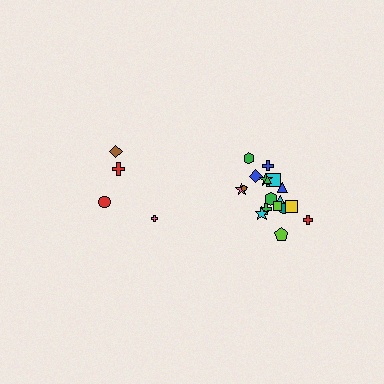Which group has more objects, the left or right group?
The right group.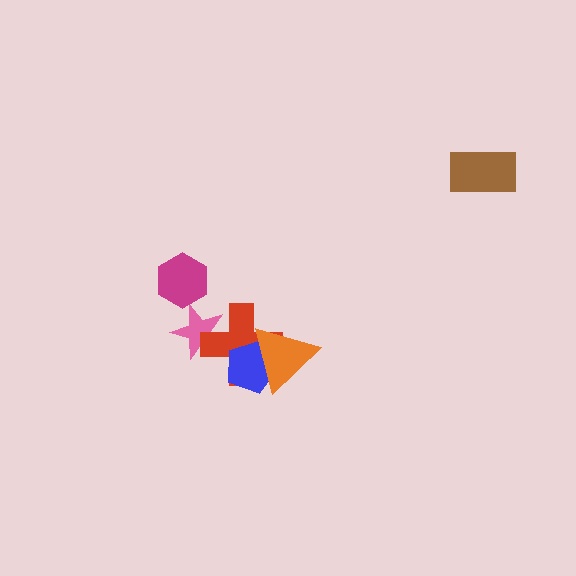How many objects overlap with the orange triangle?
2 objects overlap with the orange triangle.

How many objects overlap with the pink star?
1 object overlaps with the pink star.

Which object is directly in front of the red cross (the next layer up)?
The blue pentagon is directly in front of the red cross.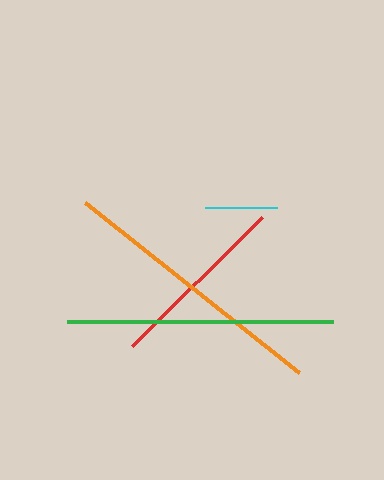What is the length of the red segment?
The red segment is approximately 183 pixels long.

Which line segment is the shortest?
The cyan line is the shortest at approximately 72 pixels.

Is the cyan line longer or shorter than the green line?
The green line is longer than the cyan line.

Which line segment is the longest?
The orange line is the longest at approximately 273 pixels.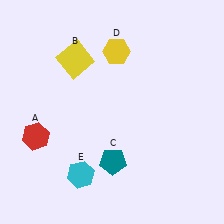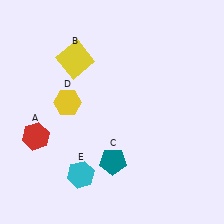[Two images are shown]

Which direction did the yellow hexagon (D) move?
The yellow hexagon (D) moved down.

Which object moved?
The yellow hexagon (D) moved down.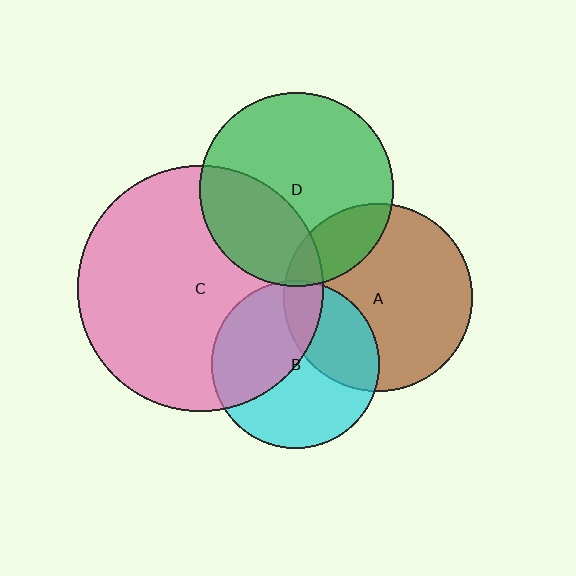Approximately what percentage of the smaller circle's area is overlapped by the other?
Approximately 35%.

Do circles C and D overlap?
Yes.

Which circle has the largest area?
Circle C (pink).